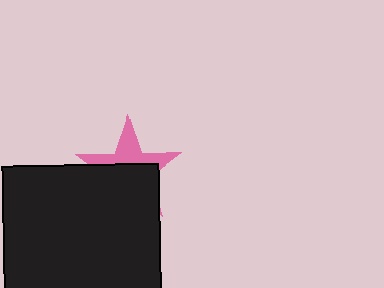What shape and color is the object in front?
The object in front is a black square.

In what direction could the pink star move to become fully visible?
The pink star could move up. That would shift it out from behind the black square entirely.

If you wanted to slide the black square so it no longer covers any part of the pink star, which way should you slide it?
Slide it down — that is the most direct way to separate the two shapes.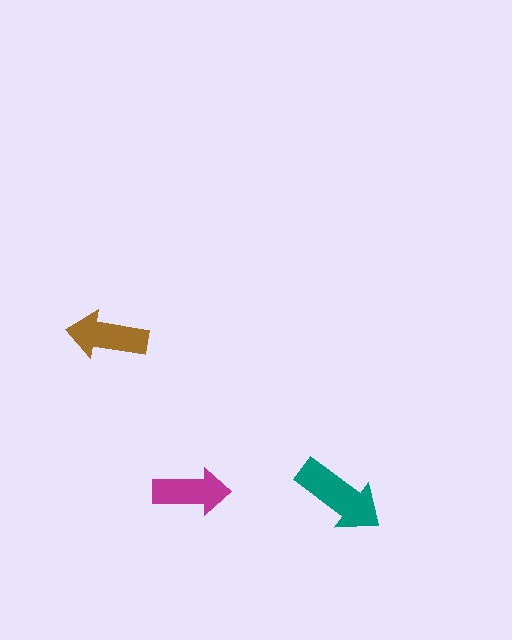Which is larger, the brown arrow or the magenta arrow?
The brown one.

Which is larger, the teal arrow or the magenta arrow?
The teal one.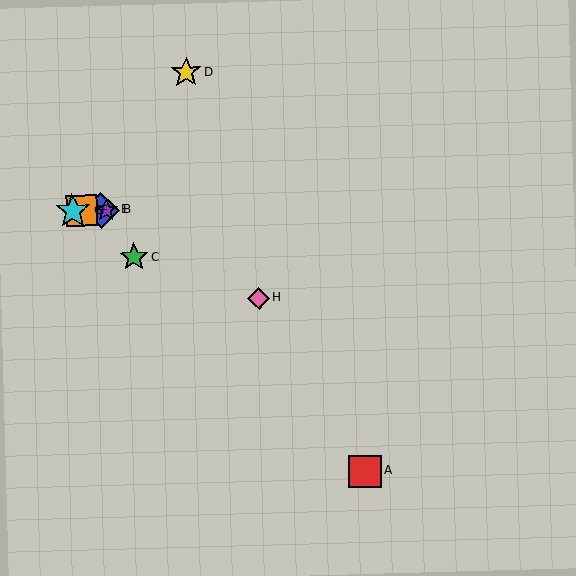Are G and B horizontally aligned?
Yes, both are at y≈211.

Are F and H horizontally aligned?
No, F is at y≈211 and H is at y≈298.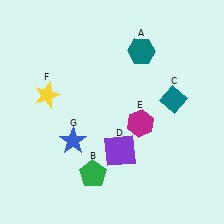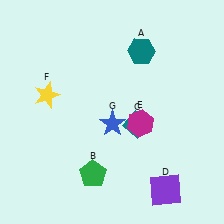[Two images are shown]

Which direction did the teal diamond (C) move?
The teal diamond (C) moved left.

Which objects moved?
The objects that moved are: the teal diamond (C), the purple square (D), the blue star (G).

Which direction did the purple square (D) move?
The purple square (D) moved right.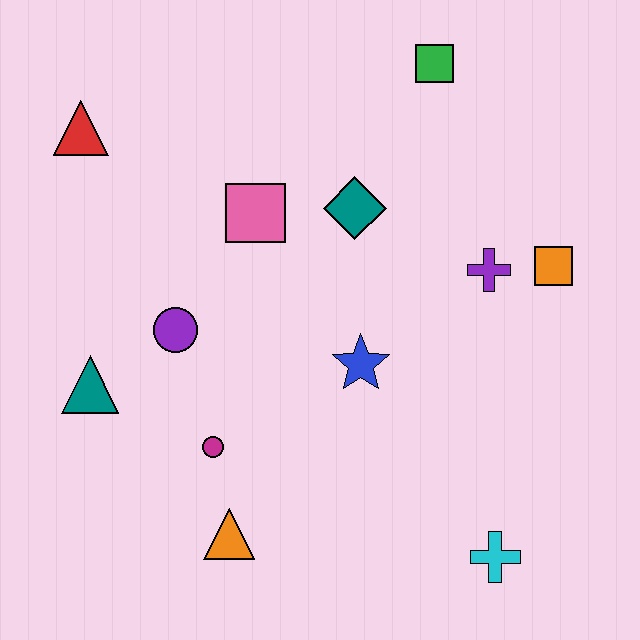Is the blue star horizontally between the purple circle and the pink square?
No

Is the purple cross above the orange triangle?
Yes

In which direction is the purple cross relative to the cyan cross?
The purple cross is above the cyan cross.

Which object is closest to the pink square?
The teal diamond is closest to the pink square.